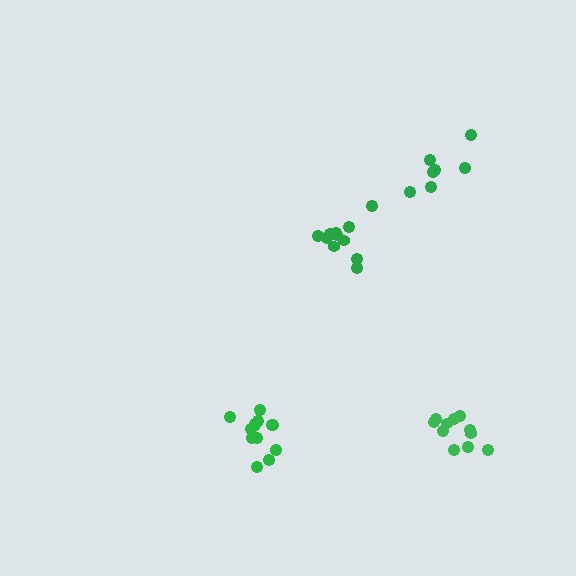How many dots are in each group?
Group 1: 13 dots, Group 2: 7 dots, Group 3: 11 dots, Group 4: 11 dots (42 total).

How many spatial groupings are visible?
There are 4 spatial groupings.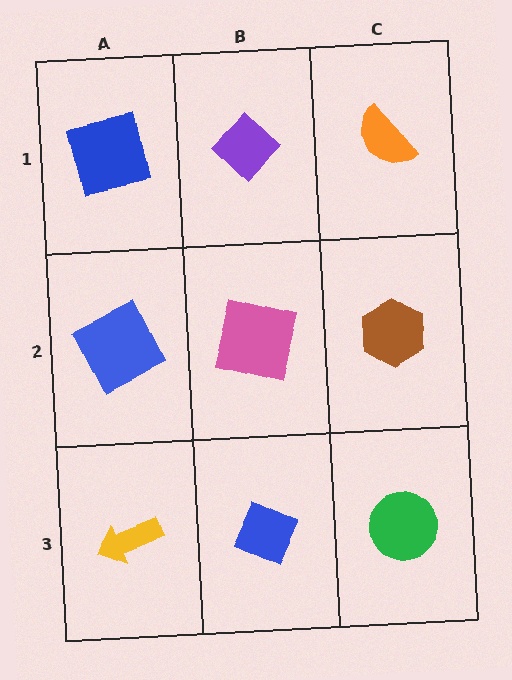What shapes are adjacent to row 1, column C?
A brown hexagon (row 2, column C), a purple diamond (row 1, column B).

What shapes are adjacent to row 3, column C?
A brown hexagon (row 2, column C), a blue diamond (row 3, column B).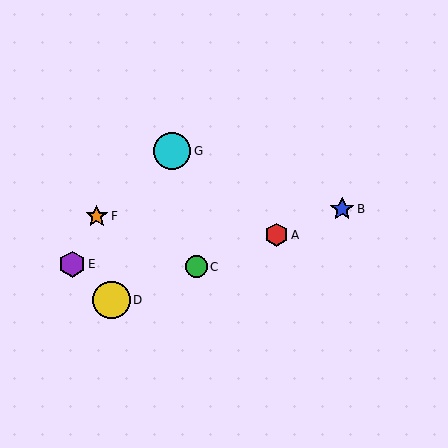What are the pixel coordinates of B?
Object B is at (342, 209).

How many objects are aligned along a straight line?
4 objects (A, B, C, D) are aligned along a straight line.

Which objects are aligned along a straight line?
Objects A, B, C, D are aligned along a straight line.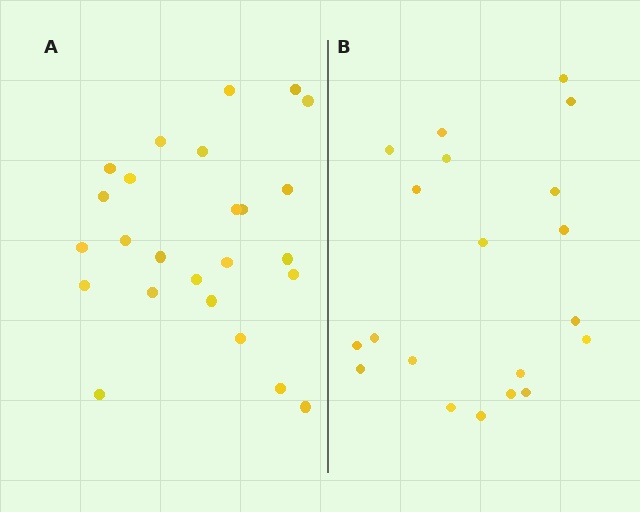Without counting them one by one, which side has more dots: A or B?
Region A (the left region) has more dots.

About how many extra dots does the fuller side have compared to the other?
Region A has about 5 more dots than region B.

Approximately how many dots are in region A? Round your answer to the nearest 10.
About 20 dots. (The exact count is 25, which rounds to 20.)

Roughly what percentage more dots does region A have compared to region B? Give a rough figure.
About 25% more.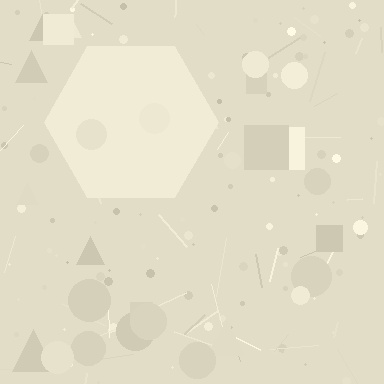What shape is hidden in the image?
A hexagon is hidden in the image.